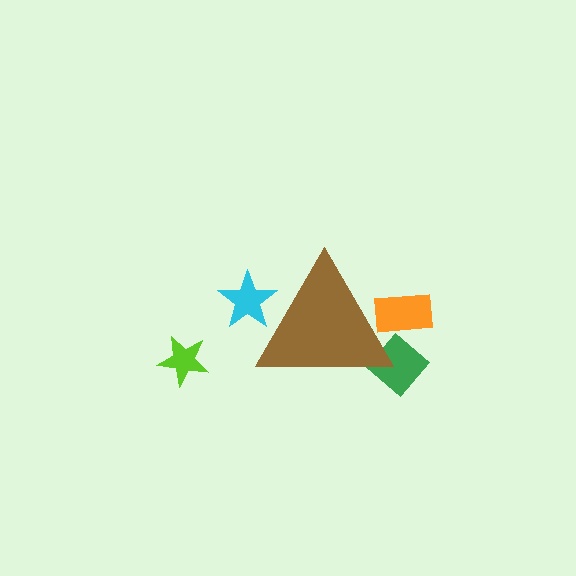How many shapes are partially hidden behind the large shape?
3 shapes are partially hidden.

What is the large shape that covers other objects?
A brown triangle.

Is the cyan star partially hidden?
Yes, the cyan star is partially hidden behind the brown triangle.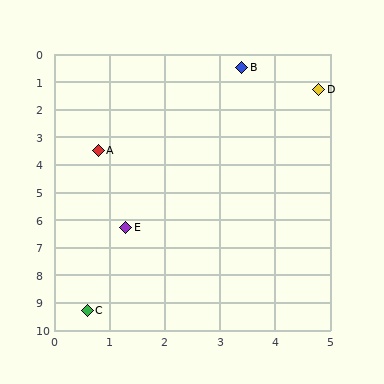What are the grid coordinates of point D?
Point D is at approximately (4.8, 1.3).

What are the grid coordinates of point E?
Point E is at approximately (1.3, 6.3).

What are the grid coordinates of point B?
Point B is at approximately (3.4, 0.5).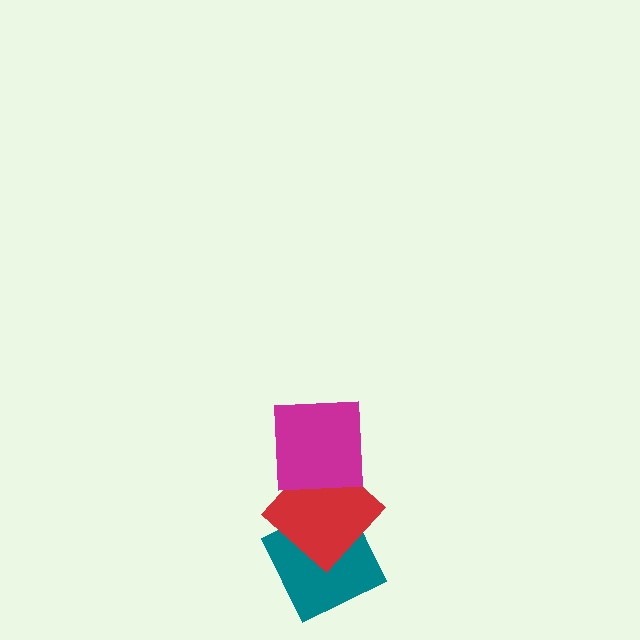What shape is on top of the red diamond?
The magenta square is on top of the red diamond.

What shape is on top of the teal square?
The red diamond is on top of the teal square.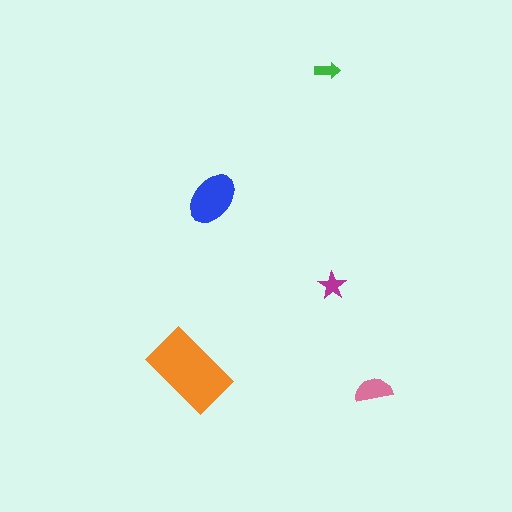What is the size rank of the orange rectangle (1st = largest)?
1st.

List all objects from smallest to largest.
The green arrow, the magenta star, the pink semicircle, the blue ellipse, the orange rectangle.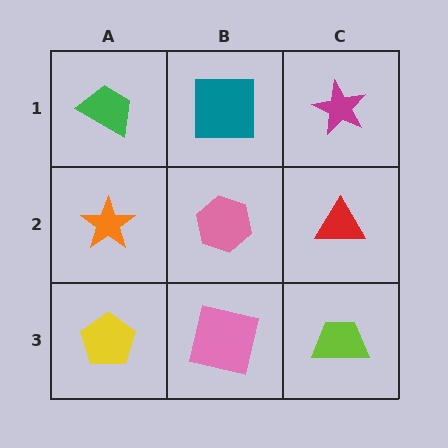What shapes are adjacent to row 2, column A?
A green trapezoid (row 1, column A), a yellow pentagon (row 3, column A), a pink hexagon (row 2, column B).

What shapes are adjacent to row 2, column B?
A teal square (row 1, column B), a pink square (row 3, column B), an orange star (row 2, column A), a red triangle (row 2, column C).